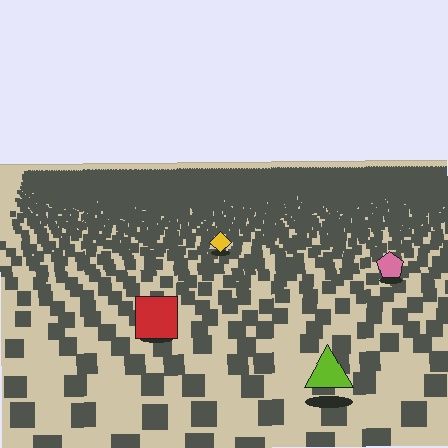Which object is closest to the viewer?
The lime triangle is closest. The texture marks near it are larger and more spread out.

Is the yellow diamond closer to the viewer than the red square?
No. The red square is closer — you can tell from the texture gradient: the ground texture is coarser near it.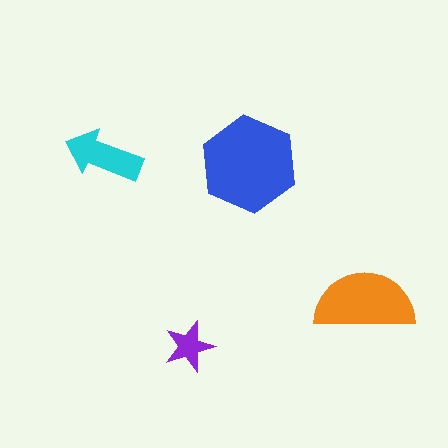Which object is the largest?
The blue hexagon.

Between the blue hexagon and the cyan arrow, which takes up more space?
The blue hexagon.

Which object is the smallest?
The purple star.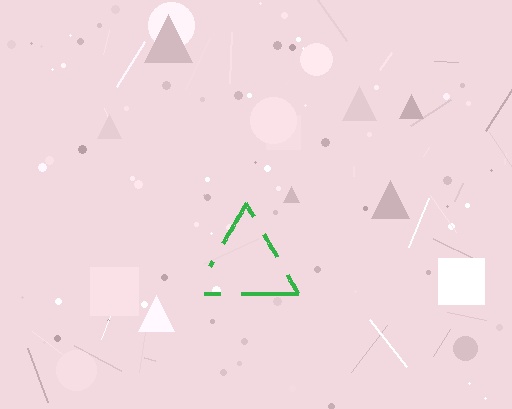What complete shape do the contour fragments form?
The contour fragments form a triangle.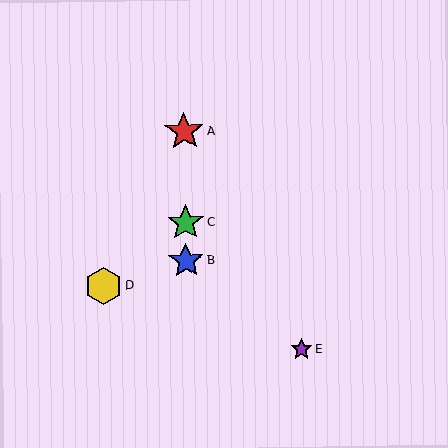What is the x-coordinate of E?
Object E is at x≈301.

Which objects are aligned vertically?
Objects A, B, C are aligned vertically.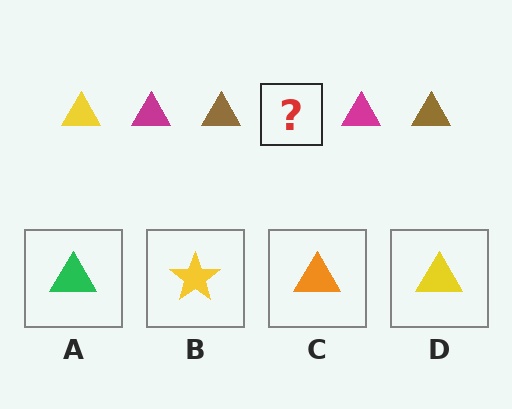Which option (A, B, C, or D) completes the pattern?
D.